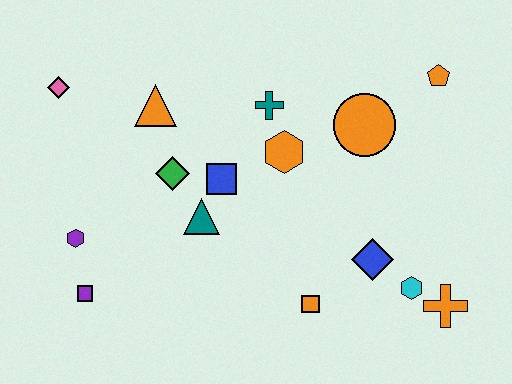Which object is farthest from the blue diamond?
The pink diamond is farthest from the blue diamond.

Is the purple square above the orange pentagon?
No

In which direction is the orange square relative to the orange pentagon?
The orange square is below the orange pentagon.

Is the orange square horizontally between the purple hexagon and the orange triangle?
No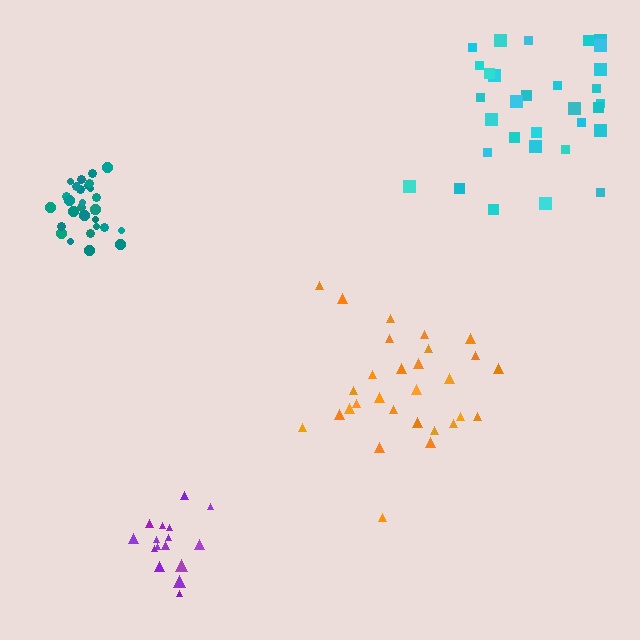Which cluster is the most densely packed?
Teal.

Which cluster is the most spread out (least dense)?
Orange.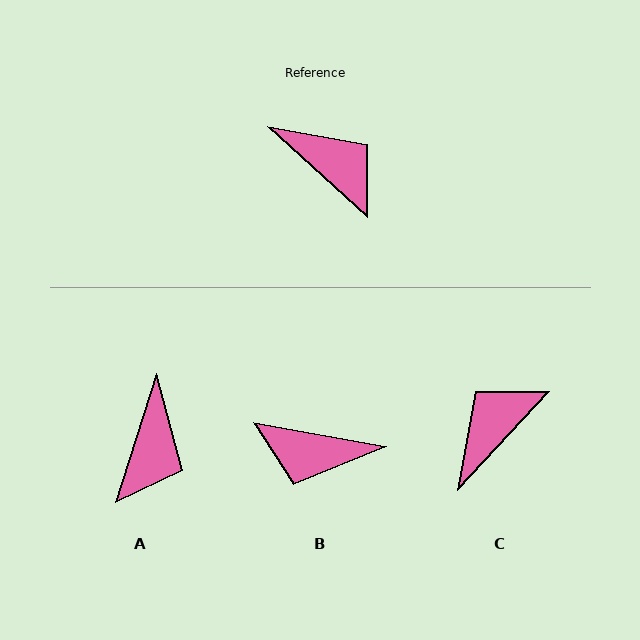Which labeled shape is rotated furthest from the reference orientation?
B, about 147 degrees away.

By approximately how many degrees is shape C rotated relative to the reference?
Approximately 90 degrees counter-clockwise.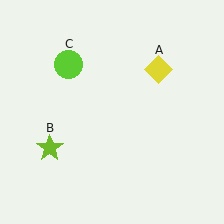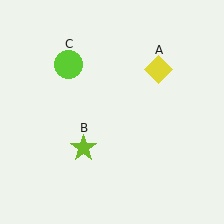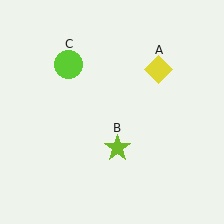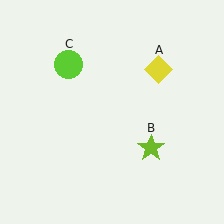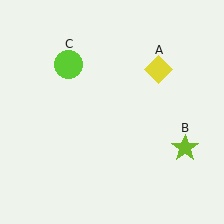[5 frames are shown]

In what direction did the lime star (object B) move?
The lime star (object B) moved right.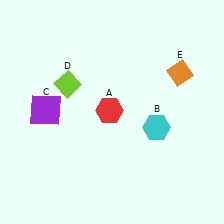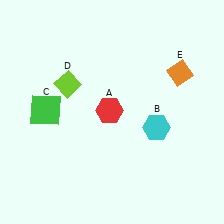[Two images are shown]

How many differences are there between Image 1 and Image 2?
There is 1 difference between the two images.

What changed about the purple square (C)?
In Image 1, C is purple. In Image 2, it changed to green.